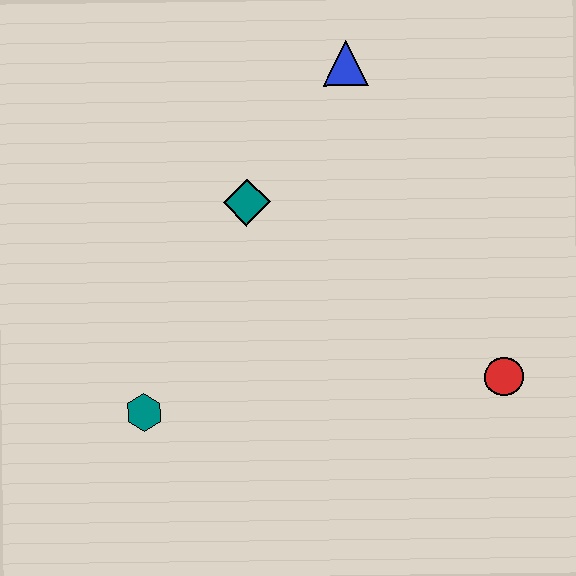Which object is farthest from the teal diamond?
The red circle is farthest from the teal diamond.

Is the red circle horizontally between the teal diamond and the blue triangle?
No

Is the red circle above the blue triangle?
No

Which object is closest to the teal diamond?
The blue triangle is closest to the teal diamond.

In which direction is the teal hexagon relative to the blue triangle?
The teal hexagon is below the blue triangle.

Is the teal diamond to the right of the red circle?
No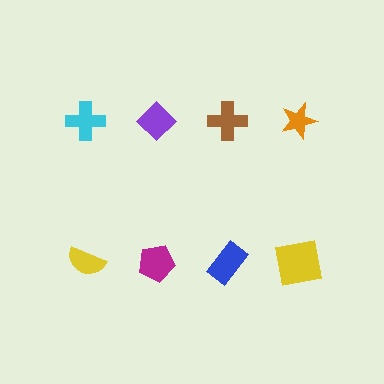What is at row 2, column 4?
A yellow square.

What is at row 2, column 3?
A blue rectangle.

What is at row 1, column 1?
A cyan cross.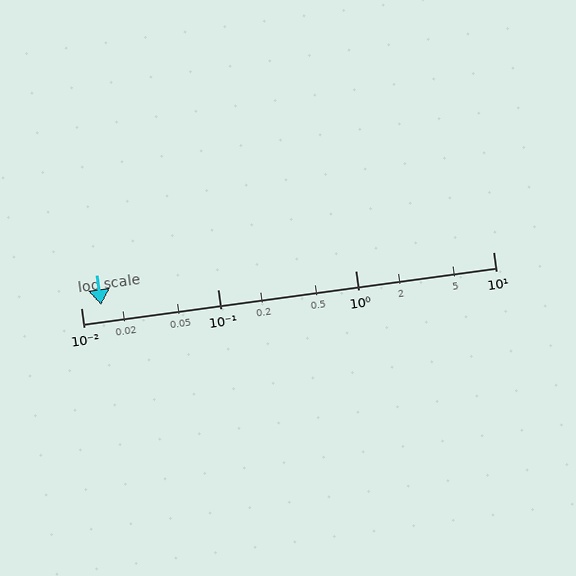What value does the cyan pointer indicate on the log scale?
The pointer indicates approximately 0.014.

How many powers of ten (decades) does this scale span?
The scale spans 3 decades, from 0.01 to 10.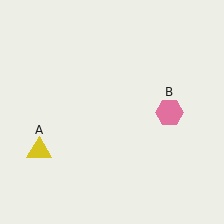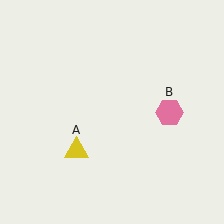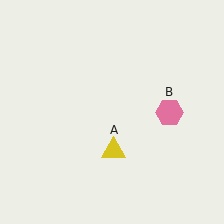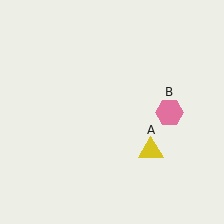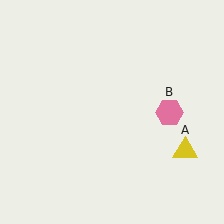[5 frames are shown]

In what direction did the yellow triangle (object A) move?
The yellow triangle (object A) moved right.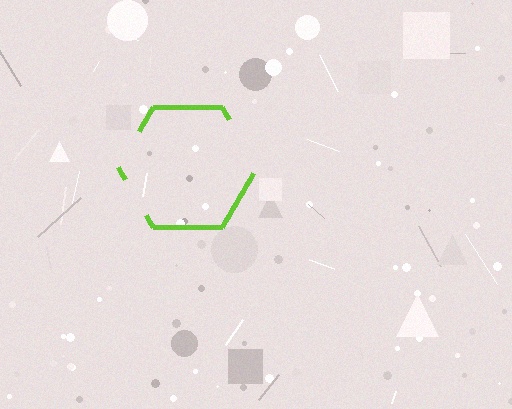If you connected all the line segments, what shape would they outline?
They would outline a hexagon.